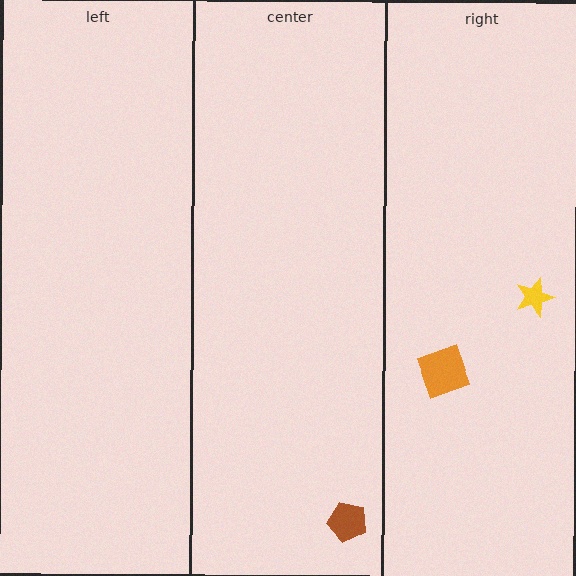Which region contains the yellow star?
The right region.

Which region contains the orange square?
The right region.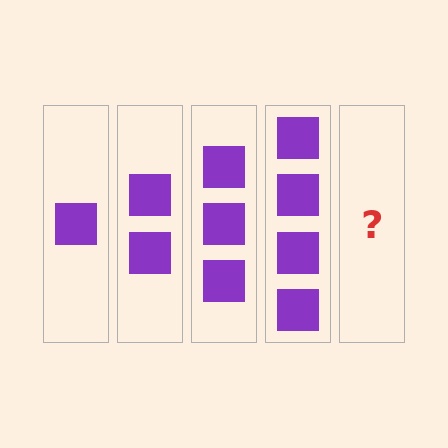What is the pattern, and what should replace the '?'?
The pattern is that each step adds one more square. The '?' should be 5 squares.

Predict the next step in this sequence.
The next step is 5 squares.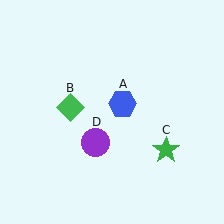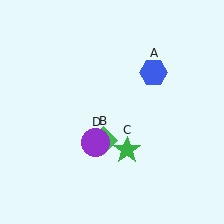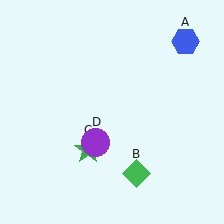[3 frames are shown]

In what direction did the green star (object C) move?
The green star (object C) moved left.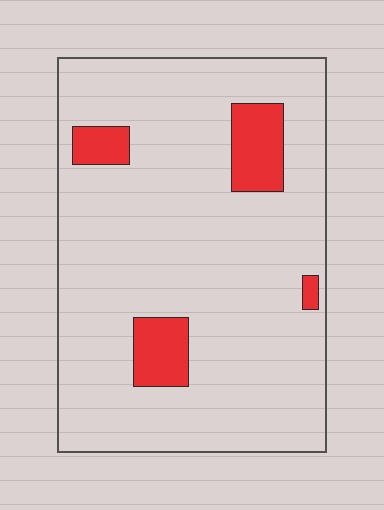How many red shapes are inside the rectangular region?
4.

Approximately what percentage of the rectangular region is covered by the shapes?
Approximately 10%.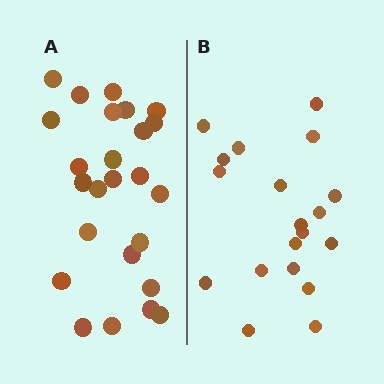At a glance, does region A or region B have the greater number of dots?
Region A (the left region) has more dots.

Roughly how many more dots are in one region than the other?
Region A has about 6 more dots than region B.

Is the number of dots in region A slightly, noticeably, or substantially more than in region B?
Region A has noticeably more, but not dramatically so. The ratio is roughly 1.3 to 1.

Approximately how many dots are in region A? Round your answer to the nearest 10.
About 20 dots. (The exact count is 25, which rounds to 20.)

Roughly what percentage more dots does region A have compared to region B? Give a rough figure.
About 30% more.